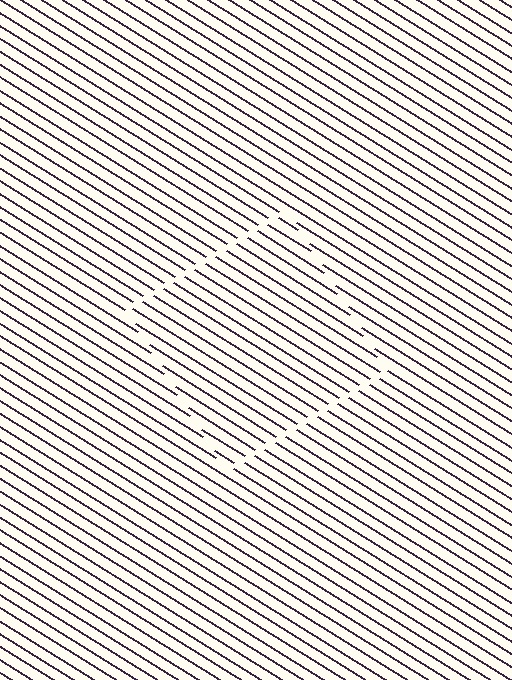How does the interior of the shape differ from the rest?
The interior of the shape contains the same grating, shifted by half a period — the contour is defined by the phase discontinuity where line-ends from the inner and outer gratings abut.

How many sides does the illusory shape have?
4 sides — the line-ends trace a square.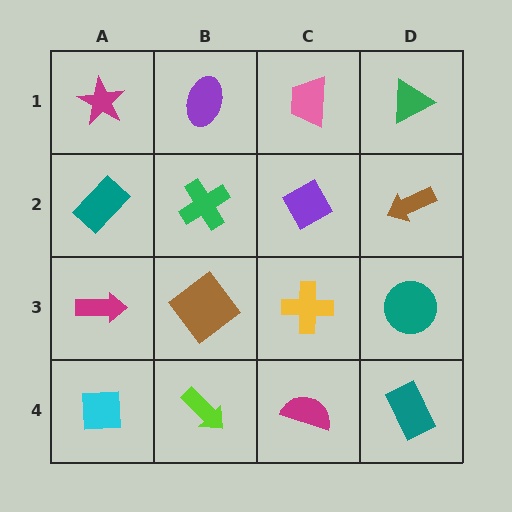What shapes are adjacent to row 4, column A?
A magenta arrow (row 3, column A), a lime arrow (row 4, column B).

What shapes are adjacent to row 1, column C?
A purple diamond (row 2, column C), a purple ellipse (row 1, column B), a green triangle (row 1, column D).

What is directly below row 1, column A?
A teal rectangle.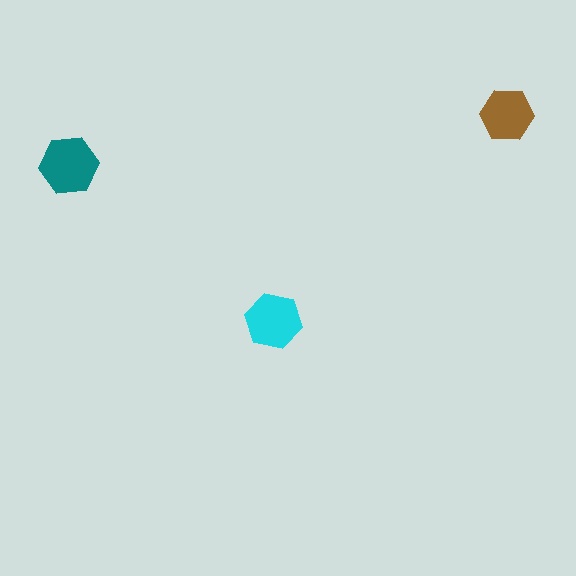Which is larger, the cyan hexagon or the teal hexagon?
The teal one.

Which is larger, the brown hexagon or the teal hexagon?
The teal one.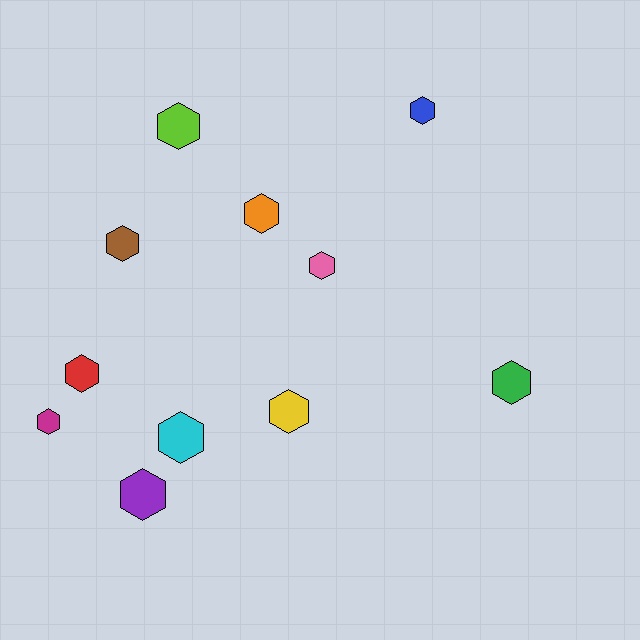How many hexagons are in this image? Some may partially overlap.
There are 11 hexagons.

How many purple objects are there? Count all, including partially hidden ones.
There is 1 purple object.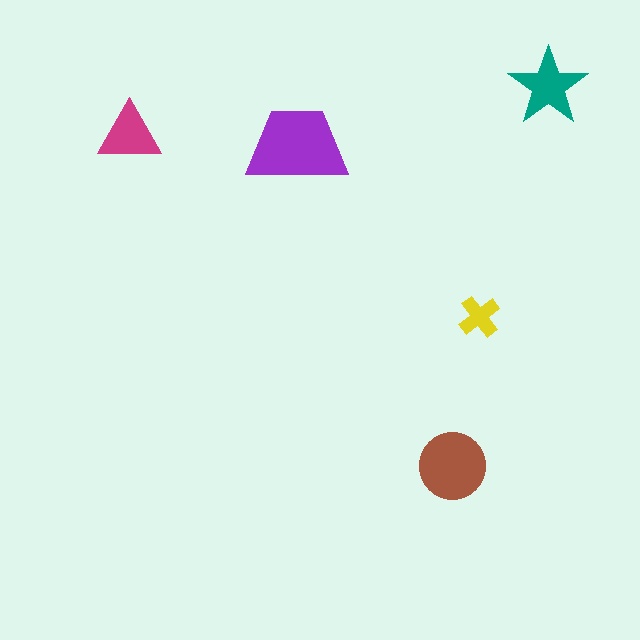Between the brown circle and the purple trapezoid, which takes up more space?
The purple trapezoid.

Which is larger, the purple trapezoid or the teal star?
The purple trapezoid.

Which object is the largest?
The purple trapezoid.